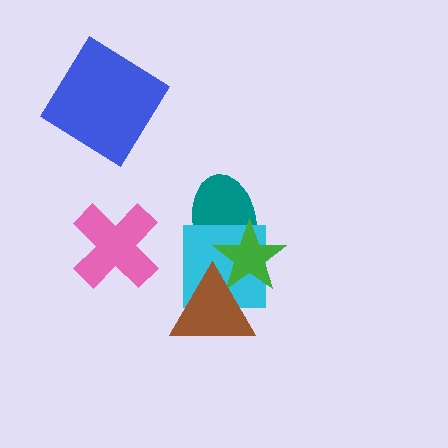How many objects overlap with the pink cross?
0 objects overlap with the pink cross.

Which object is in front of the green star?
The brown triangle is in front of the green star.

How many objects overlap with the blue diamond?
0 objects overlap with the blue diamond.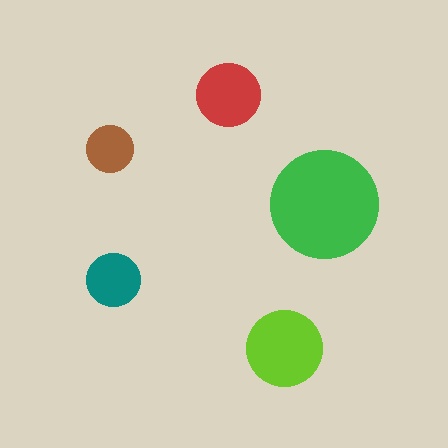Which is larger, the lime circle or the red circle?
The lime one.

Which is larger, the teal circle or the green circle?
The green one.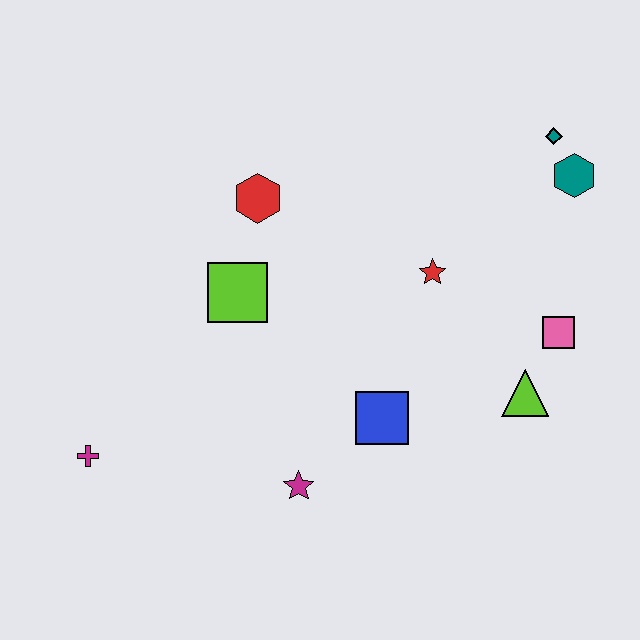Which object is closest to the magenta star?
The blue square is closest to the magenta star.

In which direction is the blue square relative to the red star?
The blue square is below the red star.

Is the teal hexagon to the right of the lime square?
Yes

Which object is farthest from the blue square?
The teal diamond is farthest from the blue square.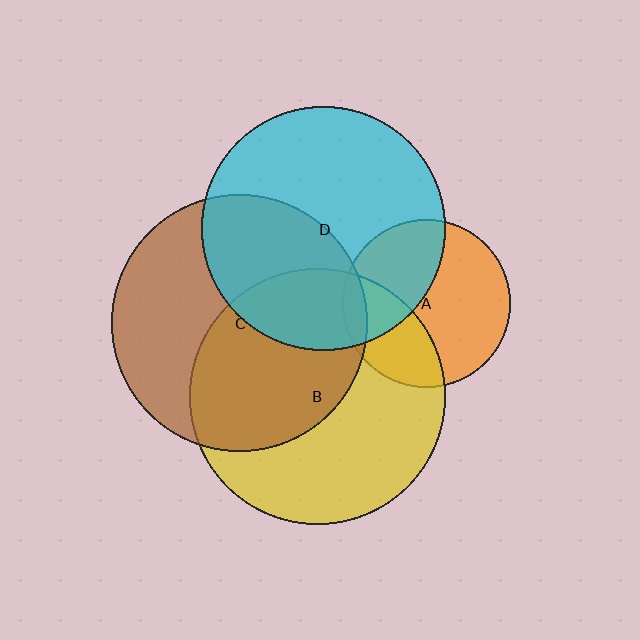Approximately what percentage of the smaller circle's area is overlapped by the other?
Approximately 40%.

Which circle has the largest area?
Circle C (brown).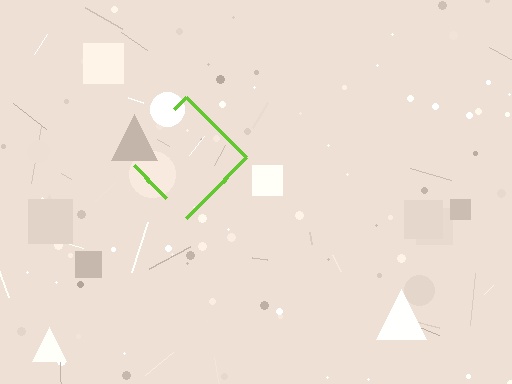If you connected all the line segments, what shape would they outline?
They would outline a diamond.